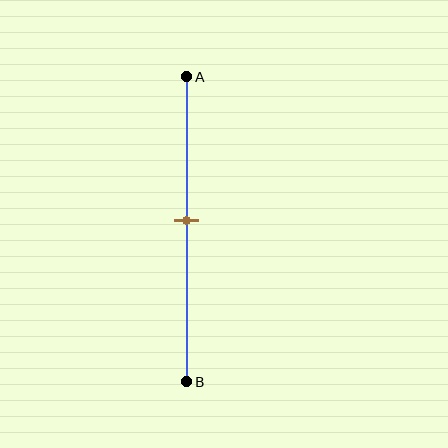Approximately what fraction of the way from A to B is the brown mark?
The brown mark is approximately 45% of the way from A to B.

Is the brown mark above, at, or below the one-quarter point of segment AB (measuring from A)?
The brown mark is below the one-quarter point of segment AB.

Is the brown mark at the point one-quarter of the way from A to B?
No, the mark is at about 45% from A, not at the 25% one-quarter point.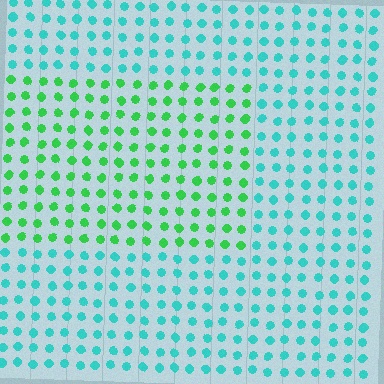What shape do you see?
I see a rectangle.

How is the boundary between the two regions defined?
The boundary is defined purely by a slight shift in hue (about 46 degrees). Spacing, size, and orientation are identical on both sides.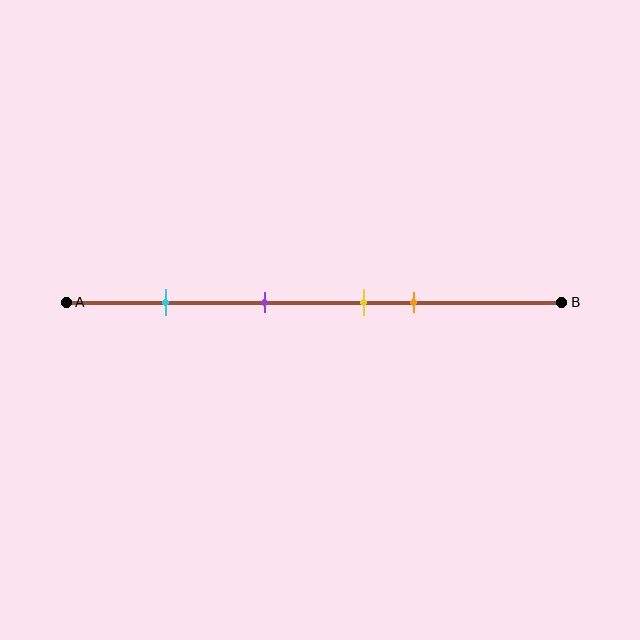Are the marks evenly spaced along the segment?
No, the marks are not evenly spaced.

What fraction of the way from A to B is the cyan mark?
The cyan mark is approximately 20% (0.2) of the way from A to B.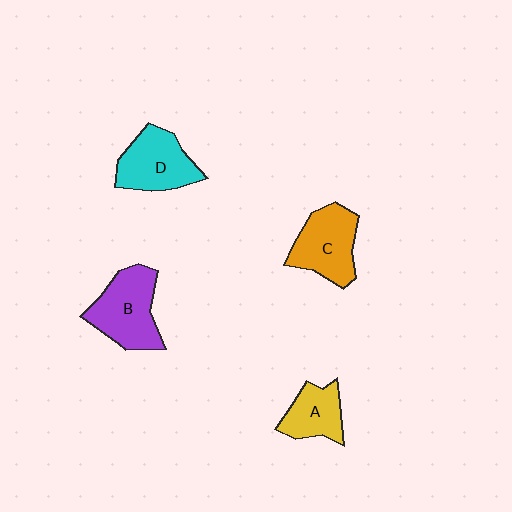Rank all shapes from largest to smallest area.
From largest to smallest: B (purple), C (orange), D (cyan), A (yellow).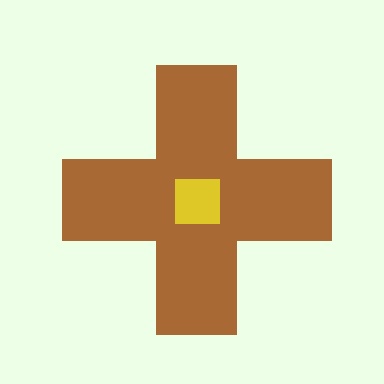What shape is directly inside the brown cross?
The yellow square.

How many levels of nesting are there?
2.